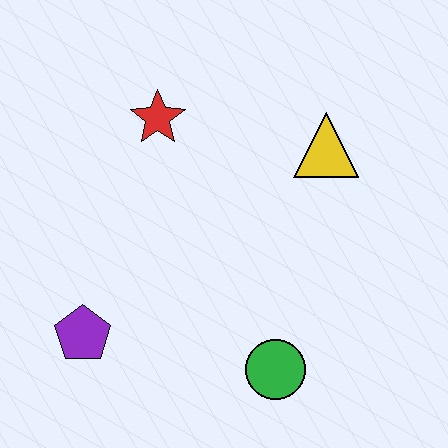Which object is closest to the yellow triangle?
The red star is closest to the yellow triangle.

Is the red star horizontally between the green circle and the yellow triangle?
No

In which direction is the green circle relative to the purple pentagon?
The green circle is to the right of the purple pentagon.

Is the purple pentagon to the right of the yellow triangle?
No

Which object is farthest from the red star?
The green circle is farthest from the red star.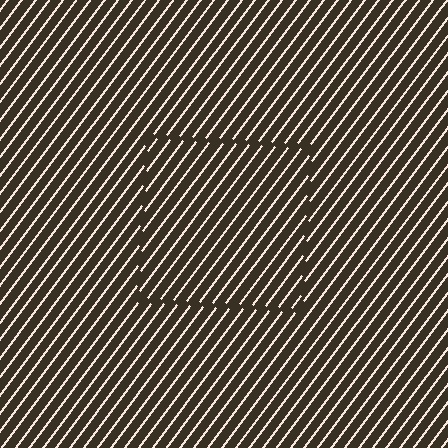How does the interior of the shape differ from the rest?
The interior of the shape contains the same grating, shifted by half a period — the contour is defined by the phase discontinuity where line-ends from the inner and outer gratings abut.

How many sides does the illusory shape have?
4 sides — the line-ends trace a square.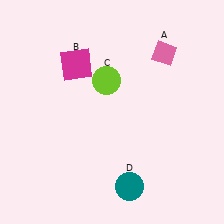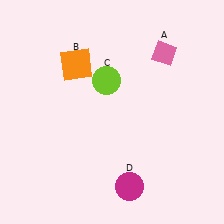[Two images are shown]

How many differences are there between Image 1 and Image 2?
There are 2 differences between the two images.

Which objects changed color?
B changed from magenta to orange. D changed from teal to magenta.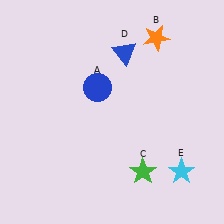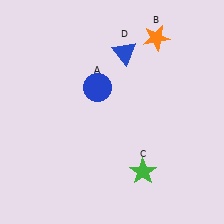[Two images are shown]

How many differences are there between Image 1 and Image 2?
There is 1 difference between the two images.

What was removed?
The cyan star (E) was removed in Image 2.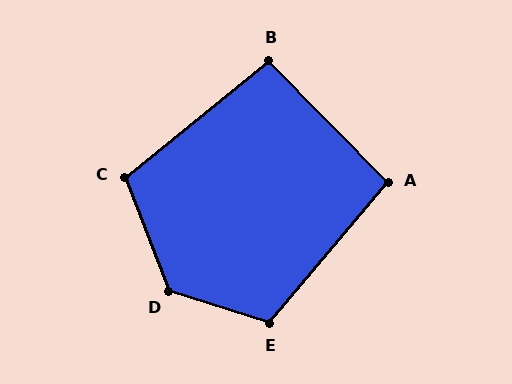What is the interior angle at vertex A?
Approximately 96 degrees (obtuse).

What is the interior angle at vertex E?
Approximately 112 degrees (obtuse).